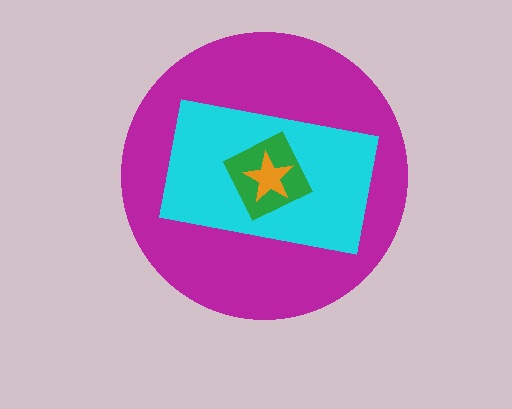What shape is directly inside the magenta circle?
The cyan rectangle.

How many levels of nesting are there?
4.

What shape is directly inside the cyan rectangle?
The green diamond.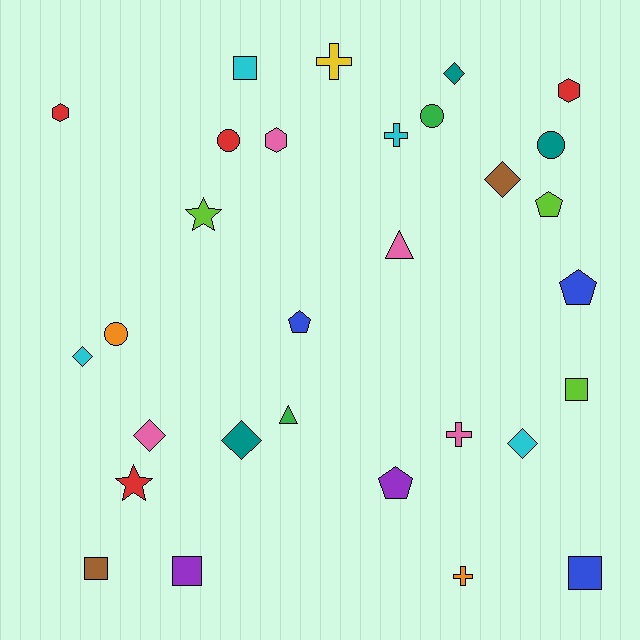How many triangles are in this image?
There are 2 triangles.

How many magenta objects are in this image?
There are no magenta objects.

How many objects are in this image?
There are 30 objects.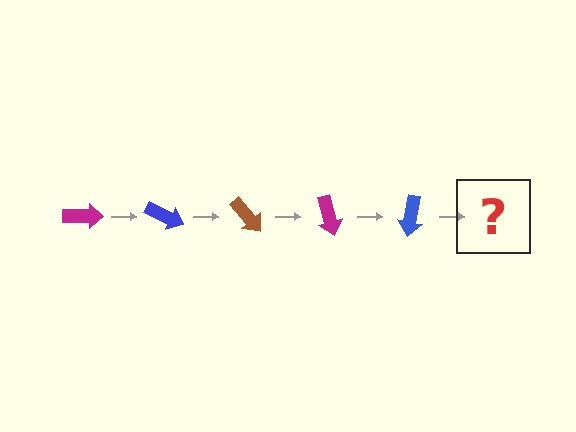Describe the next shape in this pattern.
It should be a brown arrow, rotated 125 degrees from the start.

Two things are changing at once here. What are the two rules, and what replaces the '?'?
The two rules are that it rotates 25 degrees each step and the color cycles through magenta, blue, and brown. The '?' should be a brown arrow, rotated 125 degrees from the start.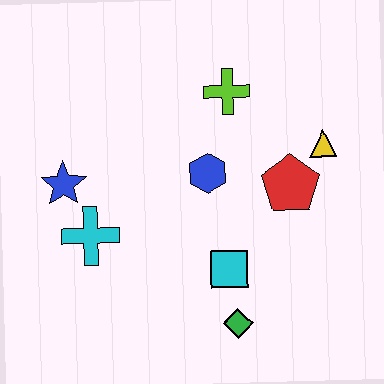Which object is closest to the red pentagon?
The yellow triangle is closest to the red pentagon.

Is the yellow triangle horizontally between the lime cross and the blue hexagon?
No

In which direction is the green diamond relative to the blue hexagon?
The green diamond is below the blue hexagon.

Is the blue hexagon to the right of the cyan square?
No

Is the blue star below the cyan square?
No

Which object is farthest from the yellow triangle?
The blue star is farthest from the yellow triangle.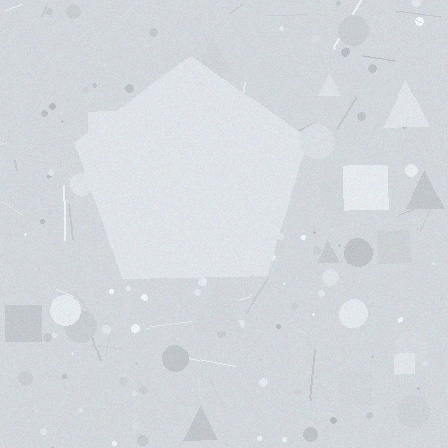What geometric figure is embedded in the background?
A pentagon is embedded in the background.